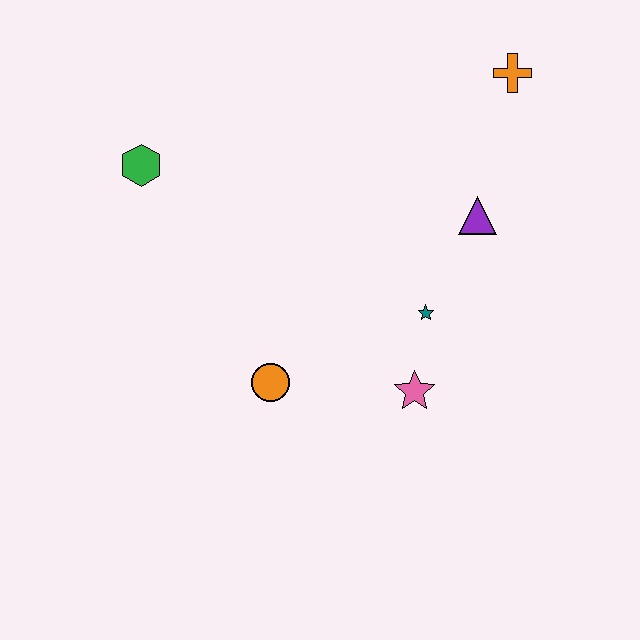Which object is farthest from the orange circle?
The orange cross is farthest from the orange circle.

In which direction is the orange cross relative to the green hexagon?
The orange cross is to the right of the green hexagon.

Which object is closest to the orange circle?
The pink star is closest to the orange circle.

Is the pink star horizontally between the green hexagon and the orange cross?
Yes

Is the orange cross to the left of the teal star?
No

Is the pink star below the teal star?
Yes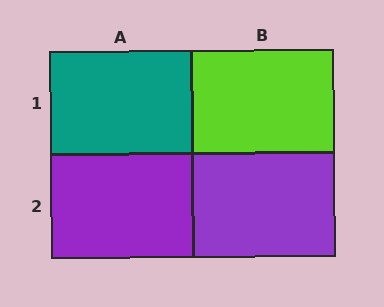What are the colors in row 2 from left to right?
Purple, purple.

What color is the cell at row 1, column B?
Lime.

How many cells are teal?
1 cell is teal.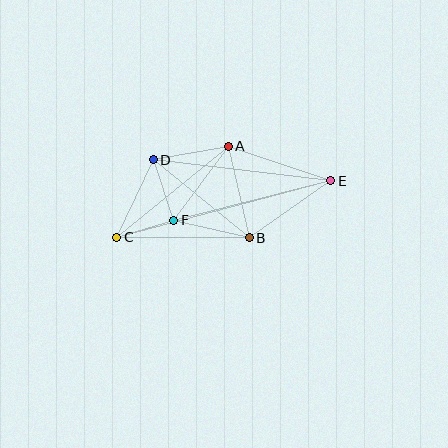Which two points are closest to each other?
Points C and F are closest to each other.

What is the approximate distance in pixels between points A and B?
The distance between A and B is approximately 94 pixels.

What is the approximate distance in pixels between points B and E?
The distance between B and E is approximately 99 pixels.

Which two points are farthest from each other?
Points C and E are farthest from each other.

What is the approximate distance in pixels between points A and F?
The distance between A and F is approximately 92 pixels.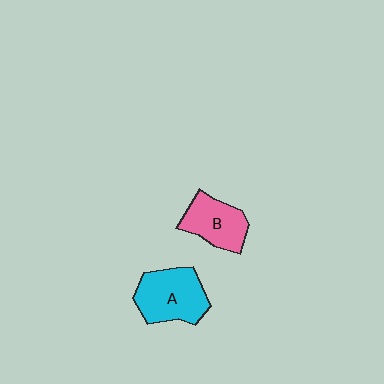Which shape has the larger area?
Shape A (cyan).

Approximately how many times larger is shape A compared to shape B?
Approximately 1.3 times.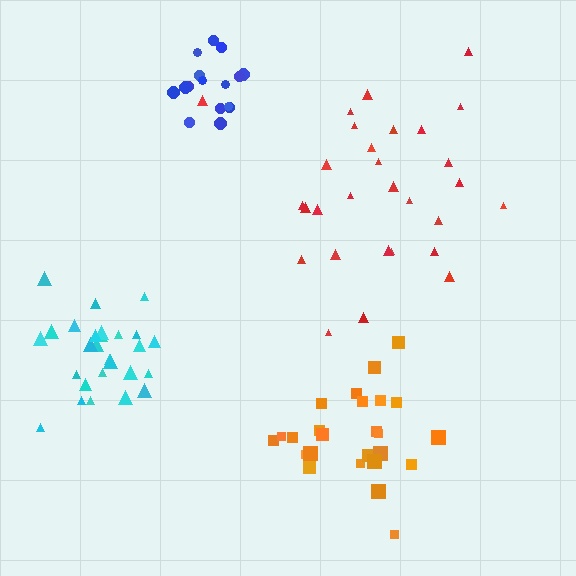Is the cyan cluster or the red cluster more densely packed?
Cyan.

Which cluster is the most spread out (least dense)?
Red.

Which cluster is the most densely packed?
Blue.